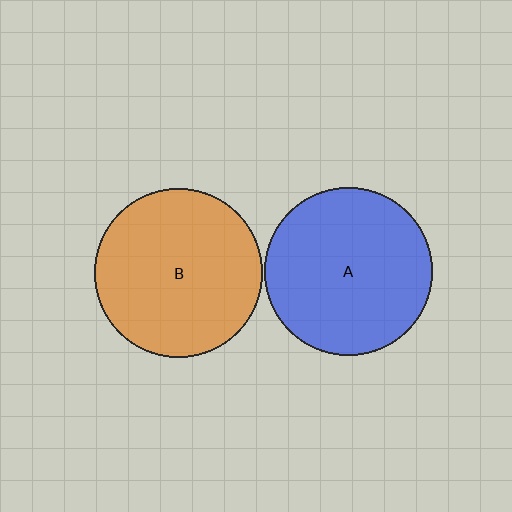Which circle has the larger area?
Circle A (blue).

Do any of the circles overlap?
No, none of the circles overlap.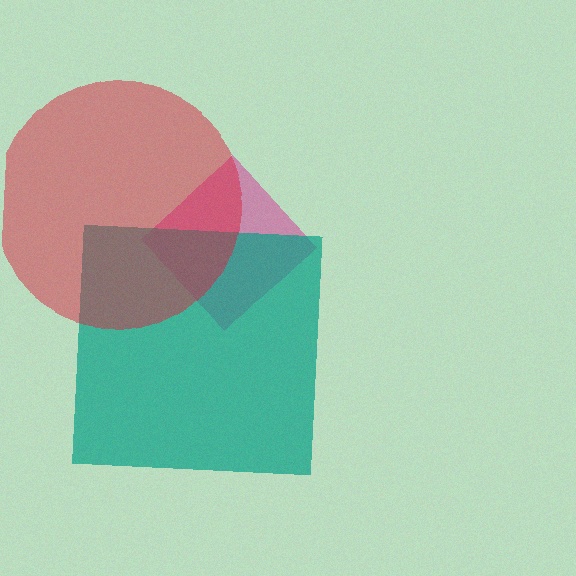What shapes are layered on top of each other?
The layered shapes are: a magenta diamond, a teal square, a red circle.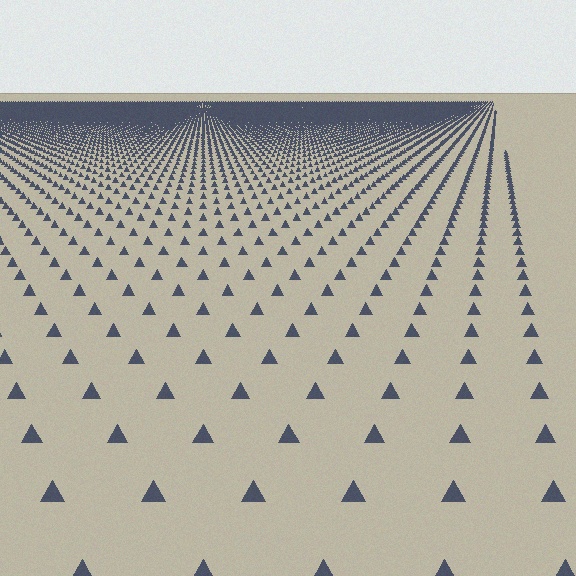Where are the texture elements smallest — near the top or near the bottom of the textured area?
Near the top.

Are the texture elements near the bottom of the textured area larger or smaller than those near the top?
Larger. Near the bottom, elements are closer to the viewer and appear at a bigger on-screen size.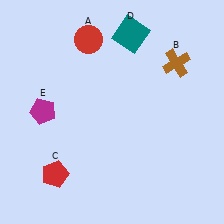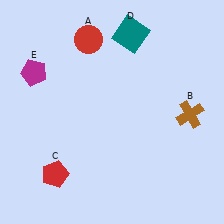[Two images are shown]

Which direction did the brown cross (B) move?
The brown cross (B) moved down.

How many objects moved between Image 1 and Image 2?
2 objects moved between the two images.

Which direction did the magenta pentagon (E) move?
The magenta pentagon (E) moved up.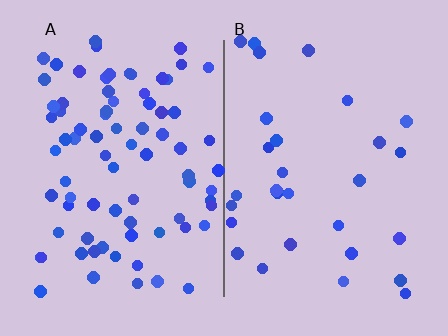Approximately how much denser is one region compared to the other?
Approximately 2.6× — region A over region B.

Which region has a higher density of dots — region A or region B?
A (the left).